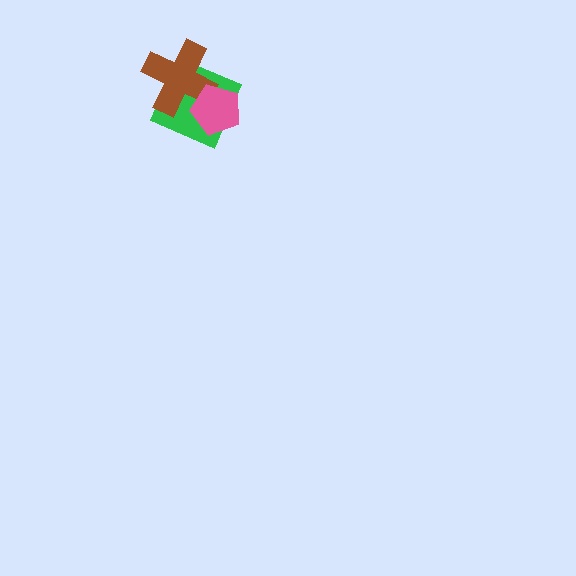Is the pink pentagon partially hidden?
No, no other shape covers it.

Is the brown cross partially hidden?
Yes, it is partially covered by another shape.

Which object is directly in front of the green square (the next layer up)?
The brown cross is directly in front of the green square.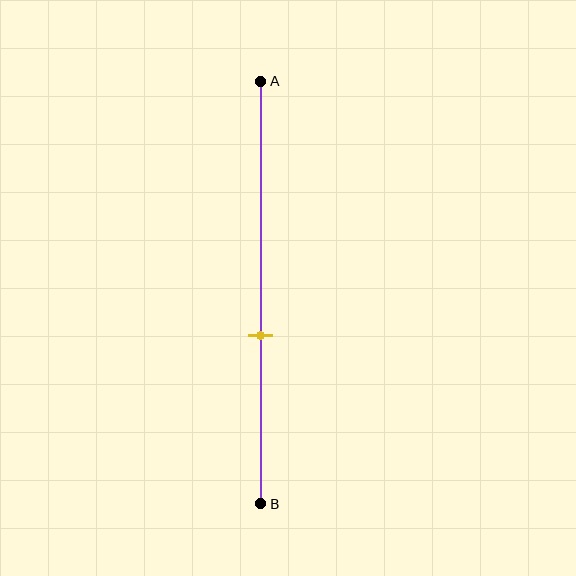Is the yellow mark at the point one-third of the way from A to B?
No, the mark is at about 60% from A, not at the 33% one-third point.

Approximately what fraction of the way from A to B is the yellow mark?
The yellow mark is approximately 60% of the way from A to B.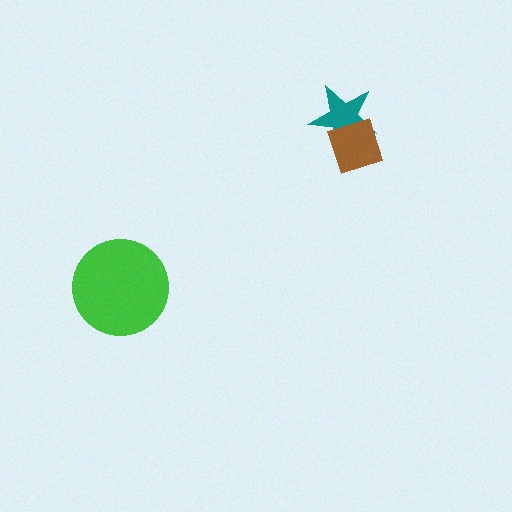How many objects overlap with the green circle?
0 objects overlap with the green circle.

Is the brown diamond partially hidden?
No, no other shape covers it.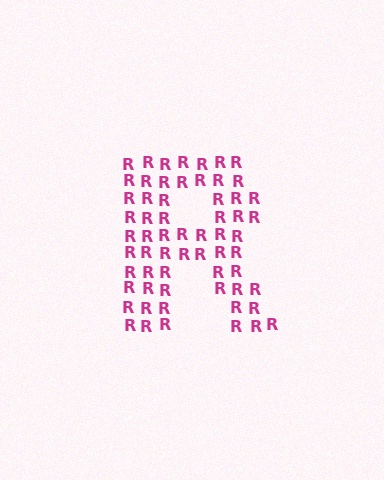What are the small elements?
The small elements are letter R's.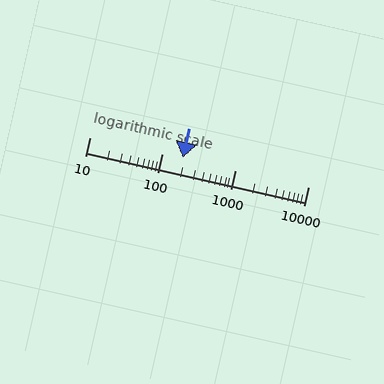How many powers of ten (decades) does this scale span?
The scale spans 3 decades, from 10 to 10000.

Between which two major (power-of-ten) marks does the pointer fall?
The pointer is between 100 and 1000.